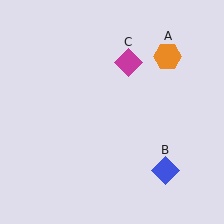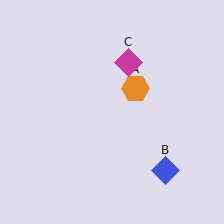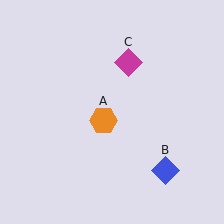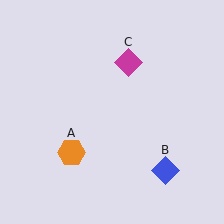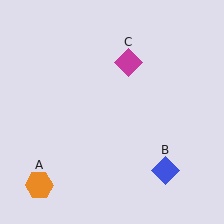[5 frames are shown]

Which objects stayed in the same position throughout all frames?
Blue diamond (object B) and magenta diamond (object C) remained stationary.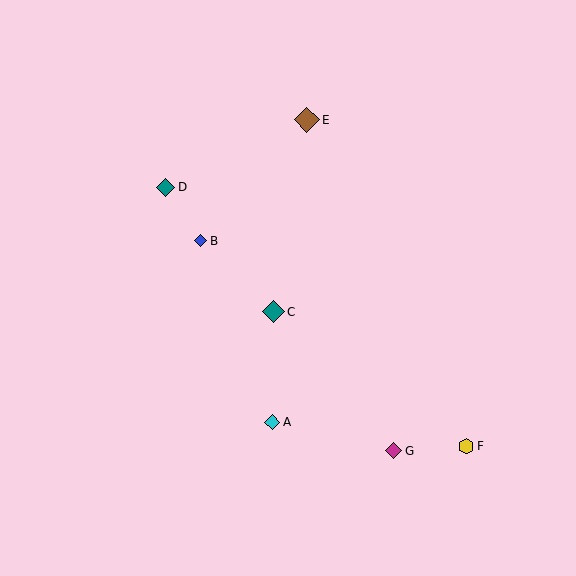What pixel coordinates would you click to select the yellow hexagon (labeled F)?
Click at (466, 446) to select the yellow hexagon F.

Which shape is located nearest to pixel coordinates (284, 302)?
The teal diamond (labeled C) at (273, 312) is nearest to that location.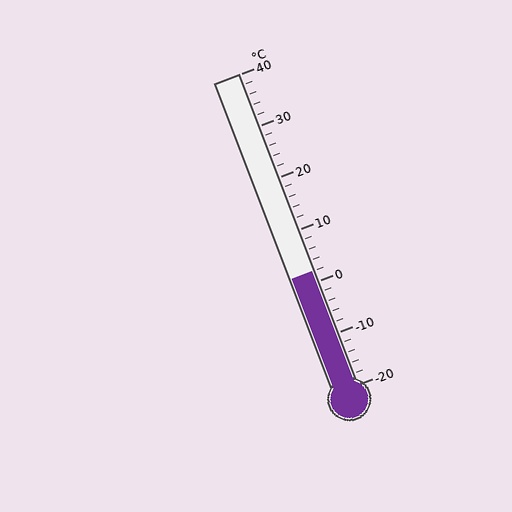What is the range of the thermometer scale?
The thermometer scale ranges from -20°C to 40°C.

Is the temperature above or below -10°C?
The temperature is above -10°C.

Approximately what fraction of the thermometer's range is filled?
The thermometer is filled to approximately 35% of its range.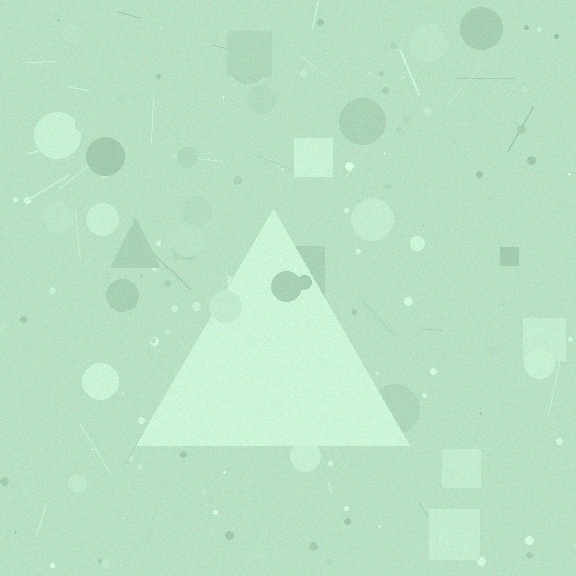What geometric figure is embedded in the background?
A triangle is embedded in the background.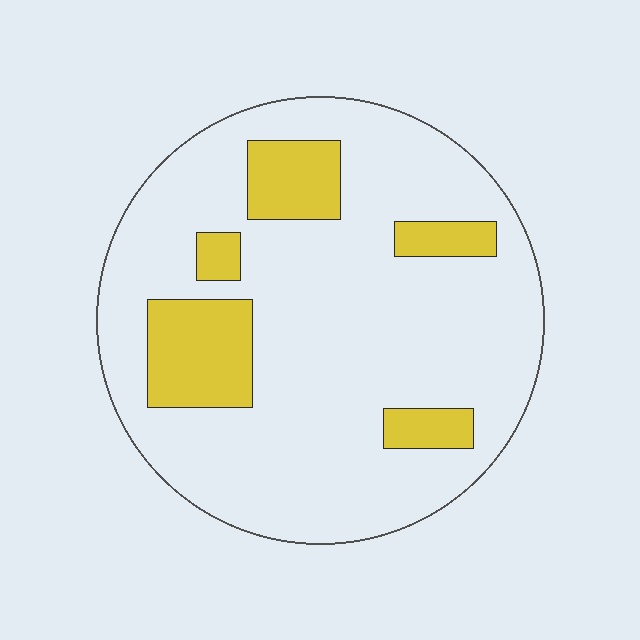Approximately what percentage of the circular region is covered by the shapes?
Approximately 20%.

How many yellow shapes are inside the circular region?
5.